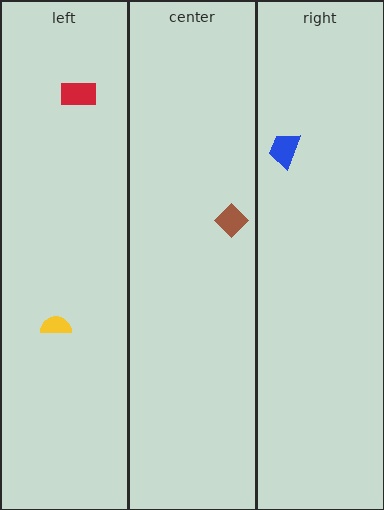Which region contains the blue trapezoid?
The right region.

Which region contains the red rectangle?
The left region.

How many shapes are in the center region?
1.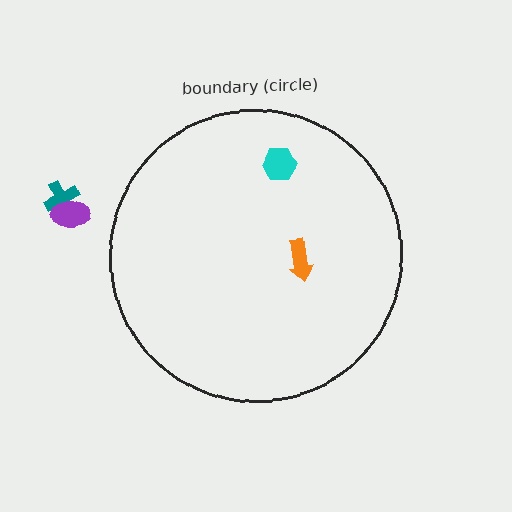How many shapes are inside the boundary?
2 inside, 2 outside.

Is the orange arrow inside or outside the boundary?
Inside.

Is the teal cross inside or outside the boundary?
Outside.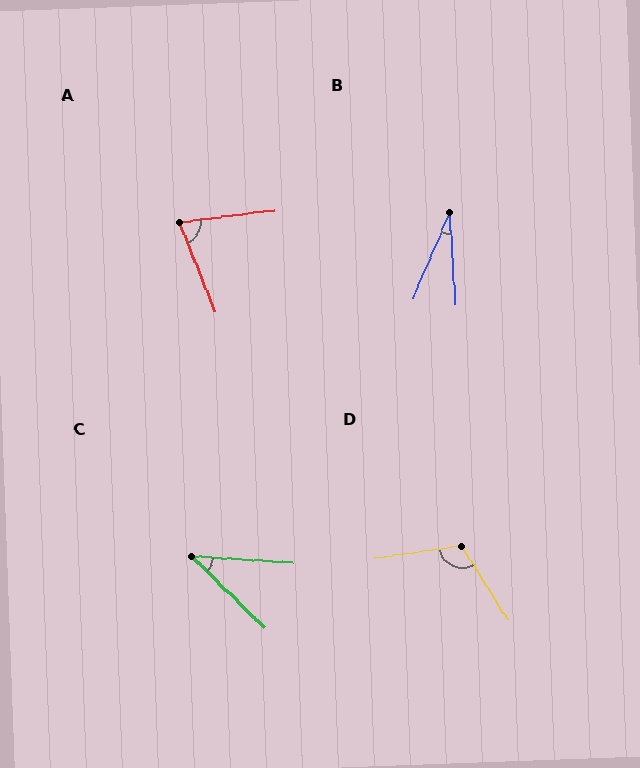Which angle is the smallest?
B, at approximately 27 degrees.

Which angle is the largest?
D, at approximately 114 degrees.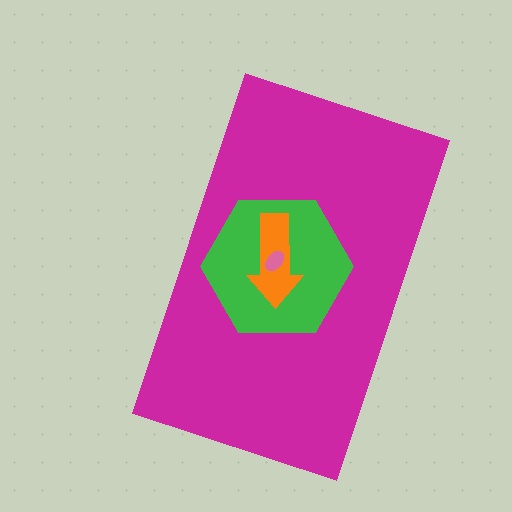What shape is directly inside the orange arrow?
The pink ellipse.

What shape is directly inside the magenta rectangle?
The green hexagon.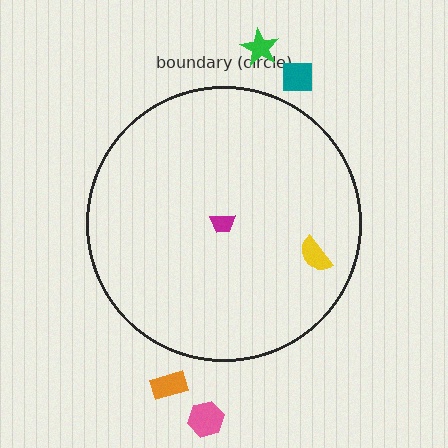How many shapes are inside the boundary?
2 inside, 4 outside.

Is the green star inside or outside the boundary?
Outside.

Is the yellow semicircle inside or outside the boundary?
Inside.